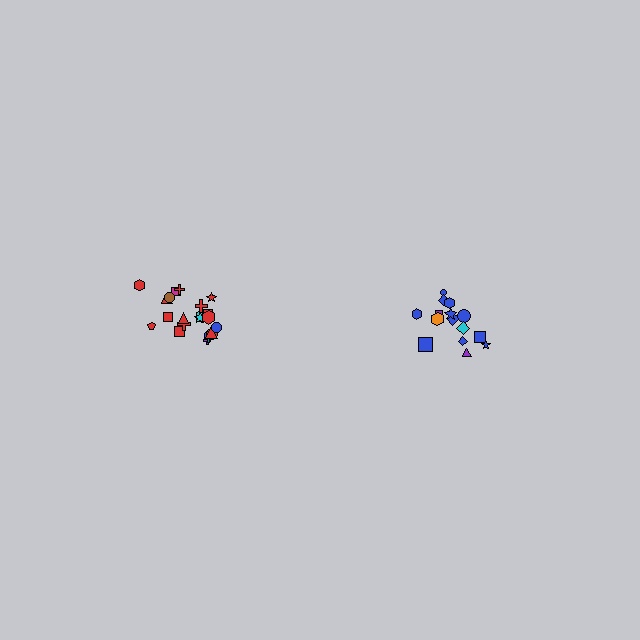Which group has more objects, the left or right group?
The left group.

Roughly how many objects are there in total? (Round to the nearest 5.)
Roughly 35 objects in total.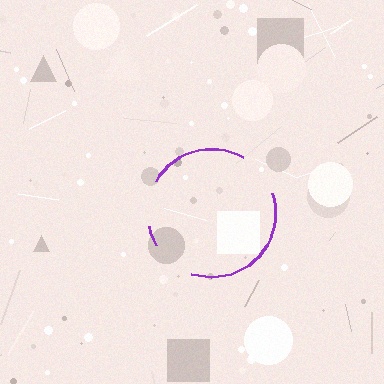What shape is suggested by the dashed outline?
The dashed outline suggests a circle.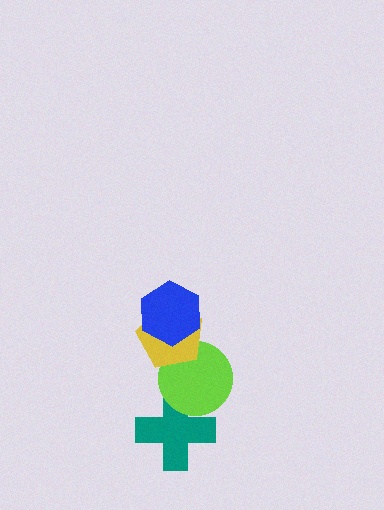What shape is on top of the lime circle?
The yellow pentagon is on top of the lime circle.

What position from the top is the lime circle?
The lime circle is 3rd from the top.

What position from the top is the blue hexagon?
The blue hexagon is 1st from the top.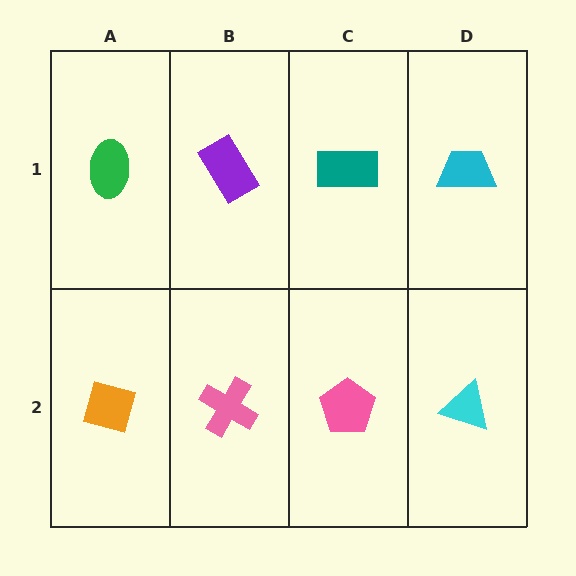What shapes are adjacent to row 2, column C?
A teal rectangle (row 1, column C), a pink cross (row 2, column B), a cyan triangle (row 2, column D).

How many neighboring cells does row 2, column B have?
3.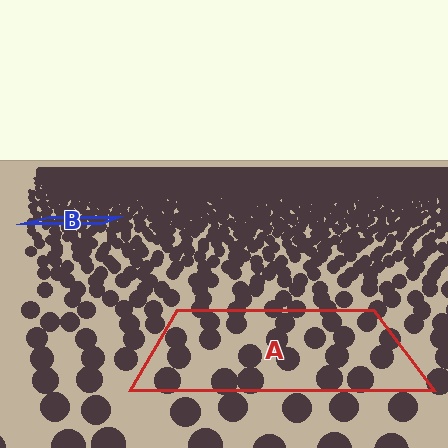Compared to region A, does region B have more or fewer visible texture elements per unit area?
Region B has more texture elements per unit area — they are packed more densely because it is farther away.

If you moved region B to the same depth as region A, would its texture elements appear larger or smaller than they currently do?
They would appear larger. At a closer depth, the same texture elements are projected at a bigger on-screen size.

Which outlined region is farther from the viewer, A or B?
Region B is farther from the viewer — the texture elements inside it appear smaller and more densely packed.